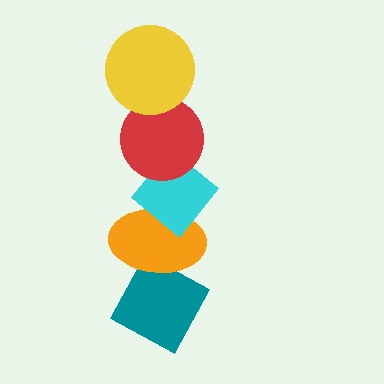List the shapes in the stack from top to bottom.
From top to bottom: the yellow circle, the red circle, the cyan diamond, the orange ellipse, the teal diamond.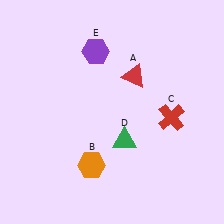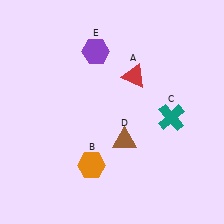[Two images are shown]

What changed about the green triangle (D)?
In Image 1, D is green. In Image 2, it changed to brown.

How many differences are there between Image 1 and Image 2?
There are 2 differences between the two images.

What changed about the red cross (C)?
In Image 1, C is red. In Image 2, it changed to teal.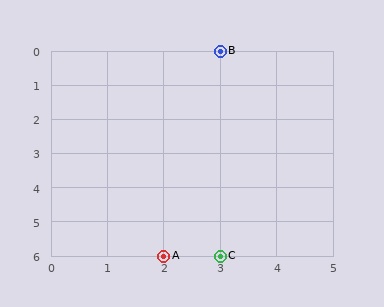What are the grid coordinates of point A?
Point A is at grid coordinates (2, 6).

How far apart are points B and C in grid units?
Points B and C are 6 rows apart.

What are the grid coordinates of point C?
Point C is at grid coordinates (3, 6).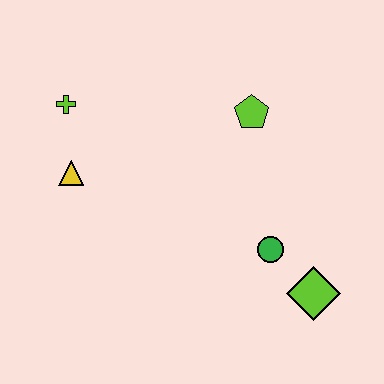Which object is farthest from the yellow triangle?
The lime diamond is farthest from the yellow triangle.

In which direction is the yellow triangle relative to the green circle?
The yellow triangle is to the left of the green circle.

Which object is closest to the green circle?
The lime diamond is closest to the green circle.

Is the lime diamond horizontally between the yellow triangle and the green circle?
No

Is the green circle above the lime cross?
No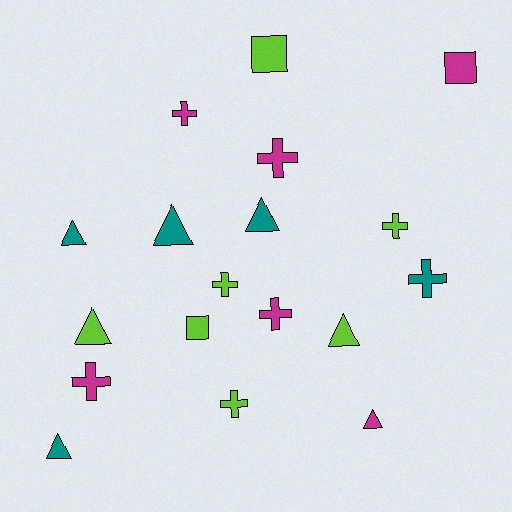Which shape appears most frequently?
Cross, with 8 objects.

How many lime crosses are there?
There are 3 lime crosses.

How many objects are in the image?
There are 18 objects.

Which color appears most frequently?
Lime, with 7 objects.